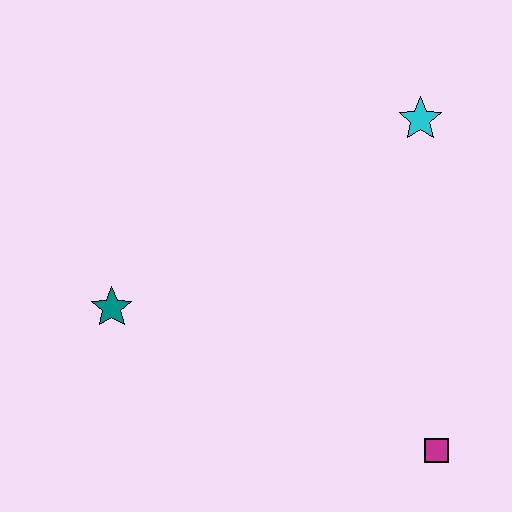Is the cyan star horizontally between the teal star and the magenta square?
Yes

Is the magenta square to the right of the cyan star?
Yes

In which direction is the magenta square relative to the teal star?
The magenta square is to the right of the teal star.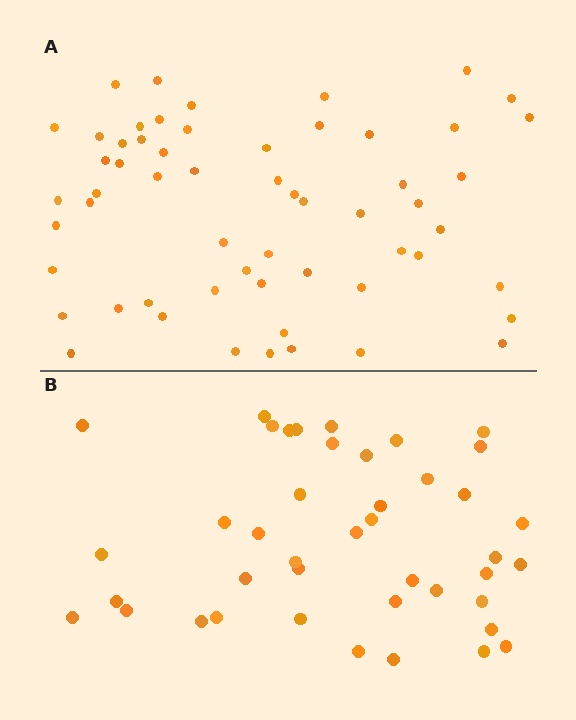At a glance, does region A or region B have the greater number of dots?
Region A (the top region) has more dots.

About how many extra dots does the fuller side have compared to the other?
Region A has approximately 15 more dots than region B.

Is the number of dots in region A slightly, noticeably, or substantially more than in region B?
Region A has noticeably more, but not dramatically so. The ratio is roughly 1.4 to 1.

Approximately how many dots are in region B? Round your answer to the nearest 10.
About 40 dots. (The exact count is 42, which rounds to 40.)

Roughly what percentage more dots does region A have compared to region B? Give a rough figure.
About 40% more.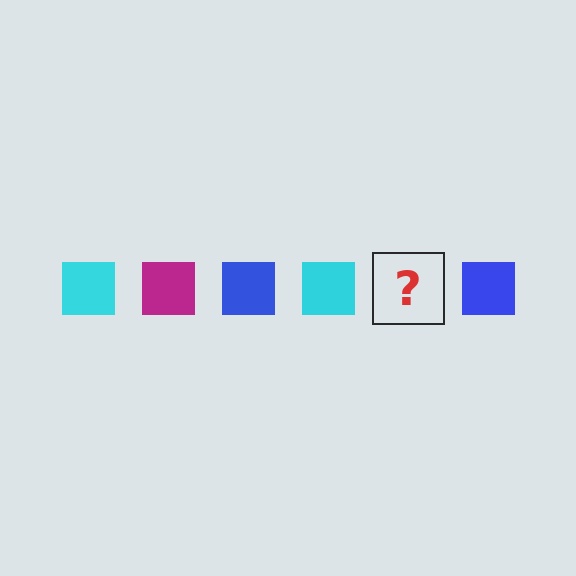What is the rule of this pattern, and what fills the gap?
The rule is that the pattern cycles through cyan, magenta, blue squares. The gap should be filled with a magenta square.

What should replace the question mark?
The question mark should be replaced with a magenta square.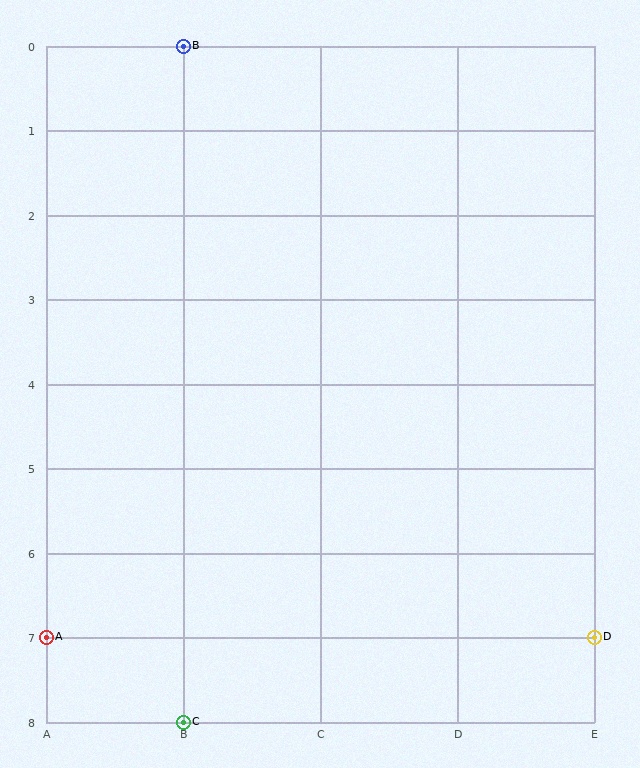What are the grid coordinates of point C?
Point C is at grid coordinates (B, 8).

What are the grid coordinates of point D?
Point D is at grid coordinates (E, 7).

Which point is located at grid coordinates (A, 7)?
Point A is at (A, 7).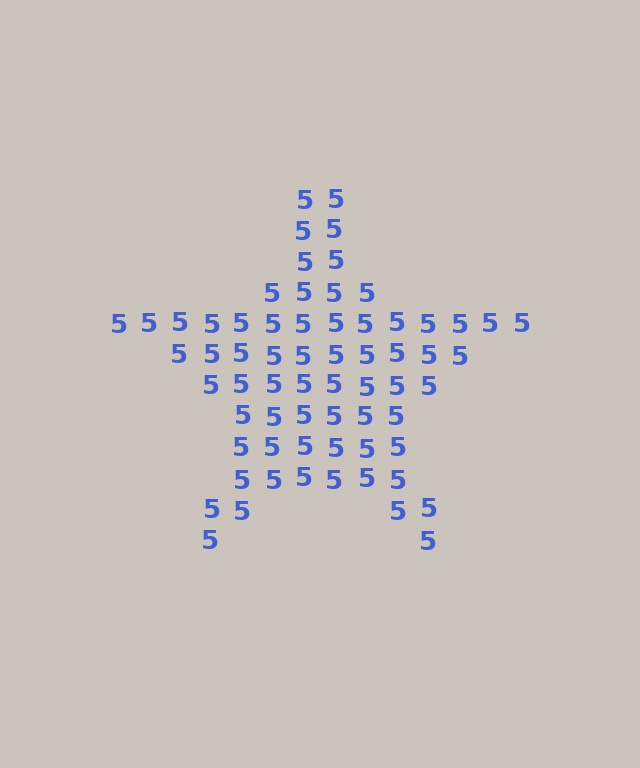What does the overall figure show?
The overall figure shows a star.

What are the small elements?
The small elements are digit 5's.